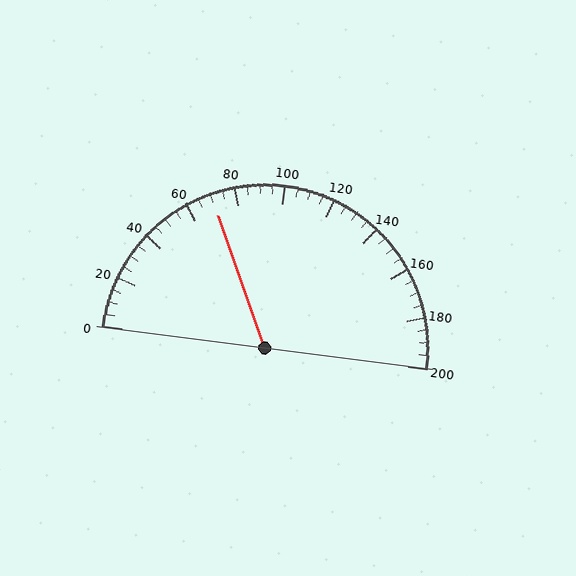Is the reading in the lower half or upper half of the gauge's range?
The reading is in the lower half of the range (0 to 200).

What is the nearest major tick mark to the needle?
The nearest major tick mark is 80.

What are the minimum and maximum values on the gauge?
The gauge ranges from 0 to 200.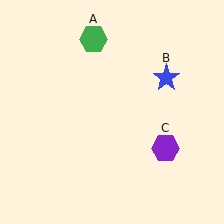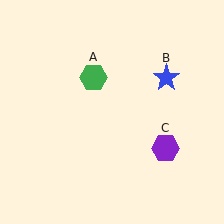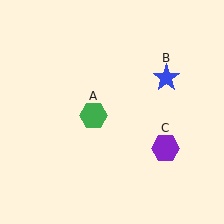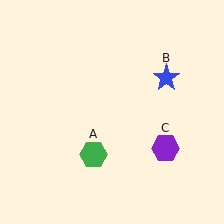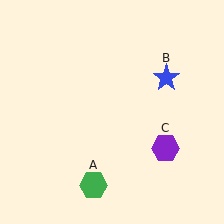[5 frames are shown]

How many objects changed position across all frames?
1 object changed position: green hexagon (object A).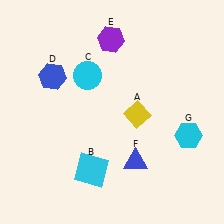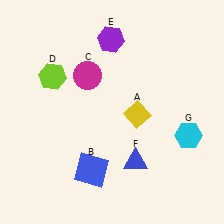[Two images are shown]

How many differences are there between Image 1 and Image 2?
There are 3 differences between the two images.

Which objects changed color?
B changed from cyan to blue. C changed from cyan to magenta. D changed from blue to lime.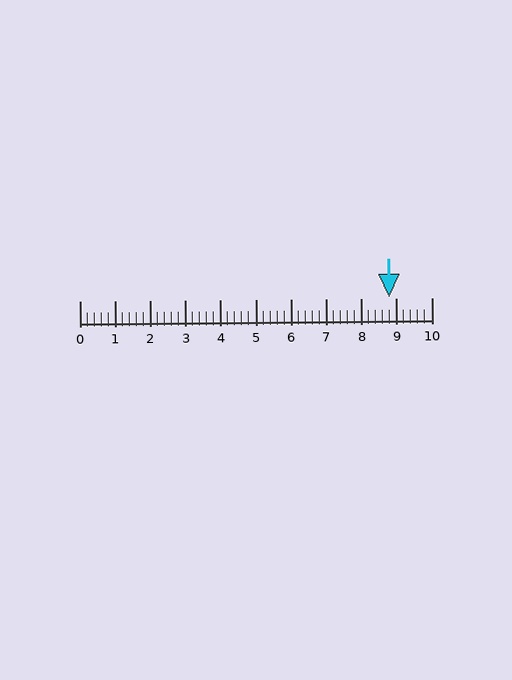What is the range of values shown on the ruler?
The ruler shows values from 0 to 10.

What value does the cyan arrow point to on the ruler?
The cyan arrow points to approximately 8.8.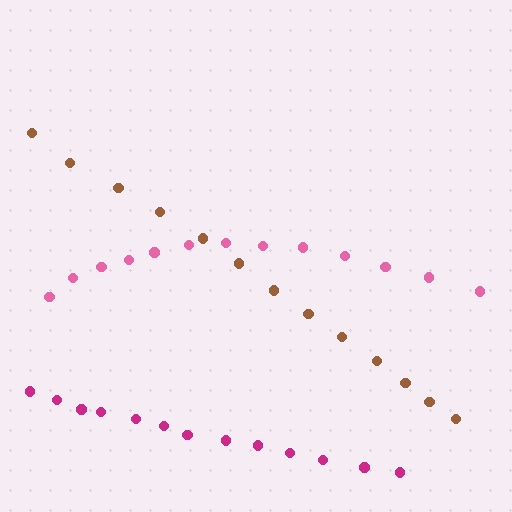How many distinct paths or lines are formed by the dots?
There are 3 distinct paths.